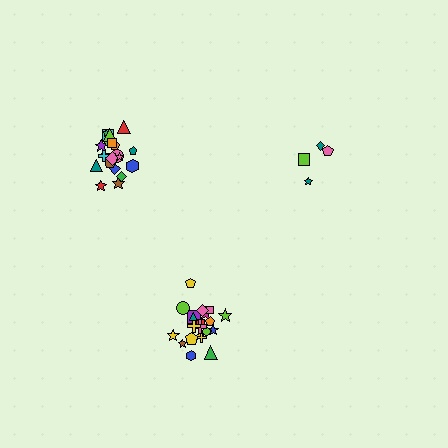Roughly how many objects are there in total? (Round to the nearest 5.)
Roughly 50 objects in total.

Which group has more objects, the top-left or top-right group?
The top-left group.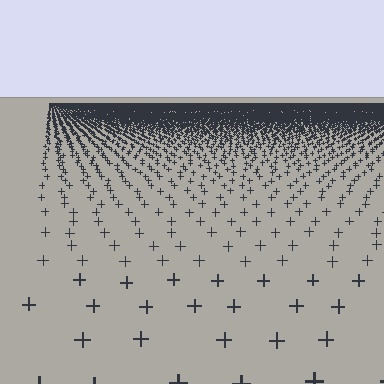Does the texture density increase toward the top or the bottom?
Density increases toward the top.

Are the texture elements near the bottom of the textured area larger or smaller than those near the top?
Larger. Near the bottom, elements are closer to the viewer and appear at a bigger on-screen size.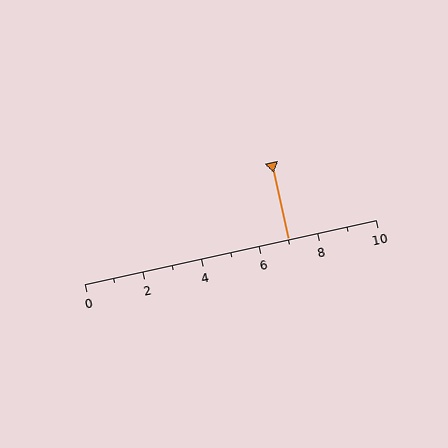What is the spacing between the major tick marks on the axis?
The major ticks are spaced 2 apart.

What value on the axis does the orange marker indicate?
The marker indicates approximately 7.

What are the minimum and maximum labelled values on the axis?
The axis runs from 0 to 10.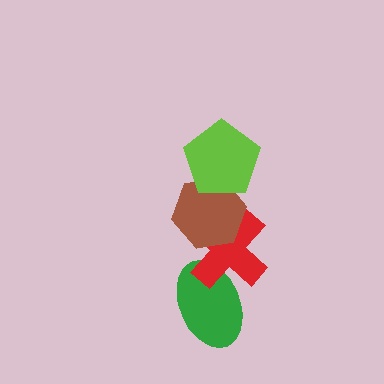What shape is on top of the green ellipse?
The red cross is on top of the green ellipse.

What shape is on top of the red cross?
The brown hexagon is on top of the red cross.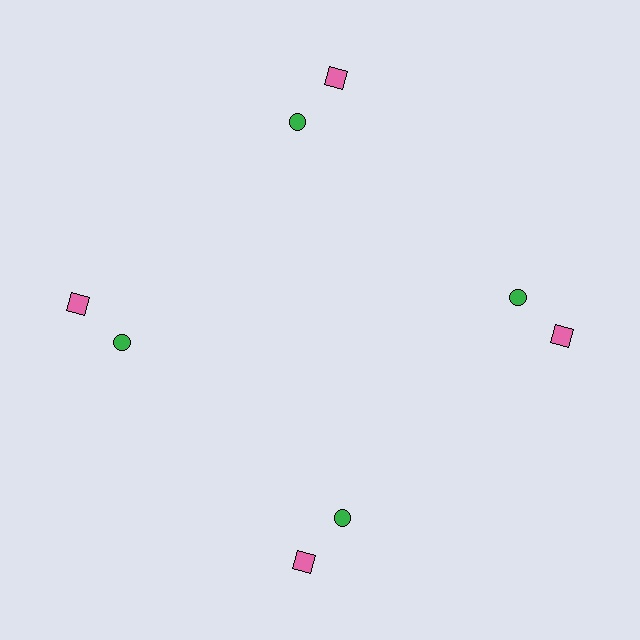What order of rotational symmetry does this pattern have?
This pattern has 4-fold rotational symmetry.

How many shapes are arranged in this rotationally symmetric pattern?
There are 8 shapes, arranged in 4 groups of 2.